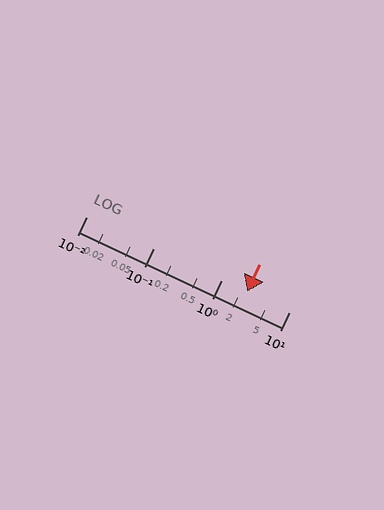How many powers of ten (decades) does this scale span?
The scale spans 3 decades, from 0.01 to 10.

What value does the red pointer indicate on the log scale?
The pointer indicates approximately 2.4.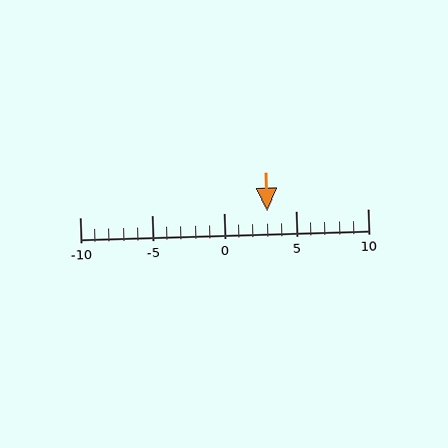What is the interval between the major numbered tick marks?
The major tick marks are spaced 5 units apart.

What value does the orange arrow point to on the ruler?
The orange arrow points to approximately 3.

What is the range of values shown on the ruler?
The ruler shows values from -10 to 10.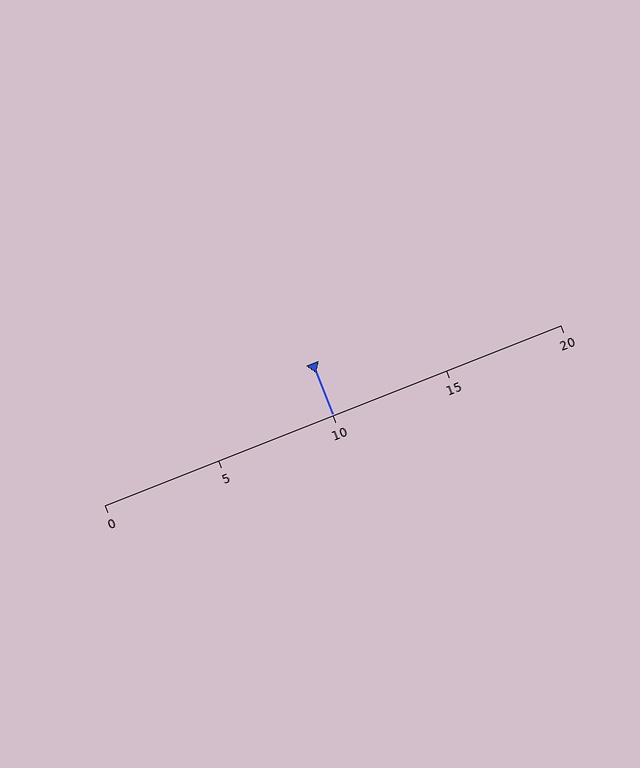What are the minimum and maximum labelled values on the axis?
The axis runs from 0 to 20.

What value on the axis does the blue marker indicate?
The marker indicates approximately 10.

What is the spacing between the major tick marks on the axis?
The major ticks are spaced 5 apart.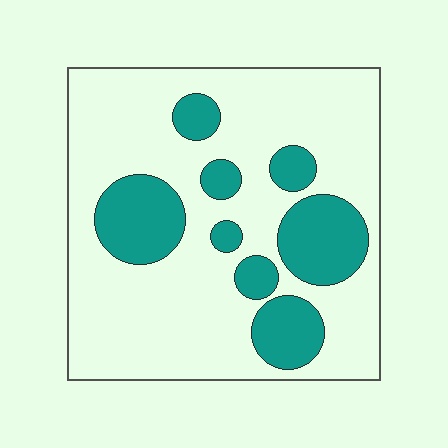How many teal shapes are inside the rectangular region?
8.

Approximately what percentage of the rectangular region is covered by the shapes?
Approximately 25%.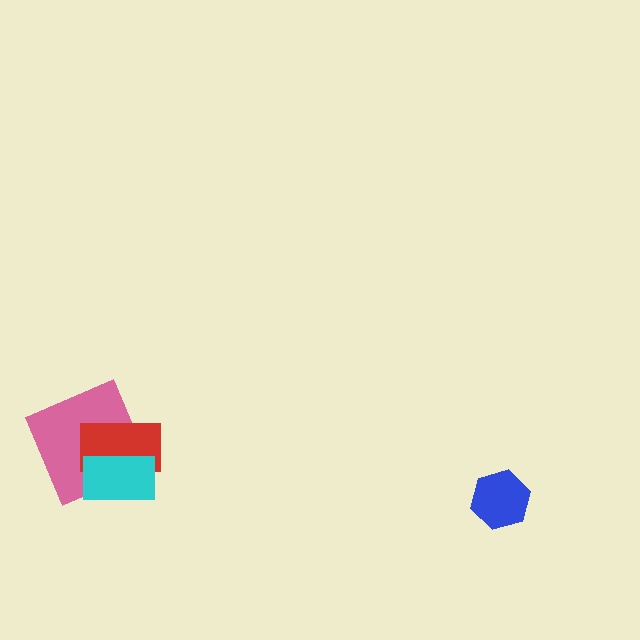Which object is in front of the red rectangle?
The cyan rectangle is in front of the red rectangle.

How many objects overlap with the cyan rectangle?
2 objects overlap with the cyan rectangle.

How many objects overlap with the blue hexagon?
0 objects overlap with the blue hexagon.